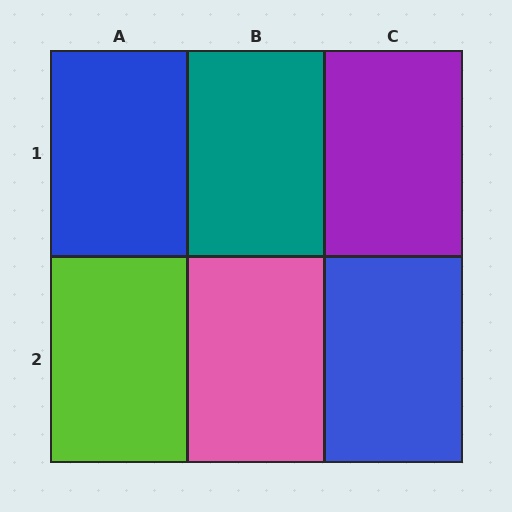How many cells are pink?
1 cell is pink.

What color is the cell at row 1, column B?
Teal.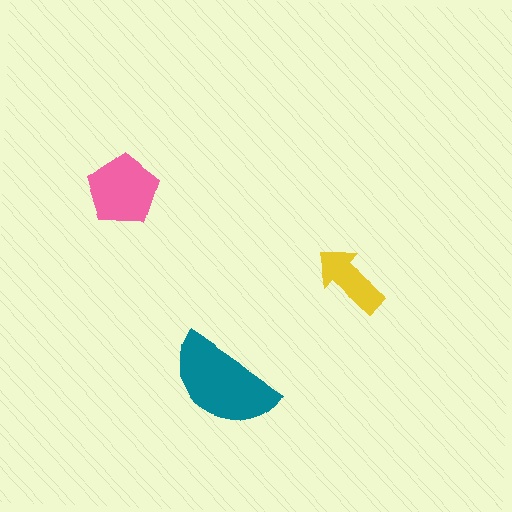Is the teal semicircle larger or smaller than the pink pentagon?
Larger.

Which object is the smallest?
The yellow arrow.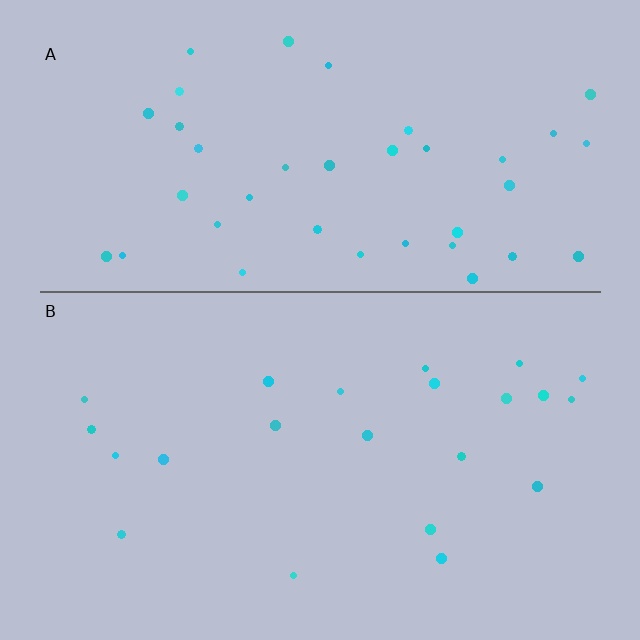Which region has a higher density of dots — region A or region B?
A (the top).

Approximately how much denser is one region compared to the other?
Approximately 1.8× — region A over region B.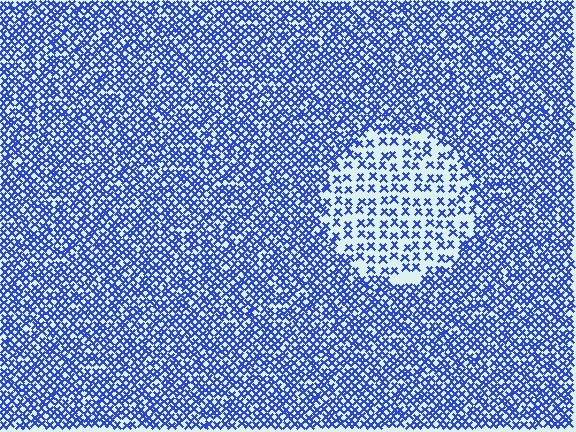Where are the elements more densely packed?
The elements are more densely packed outside the circle boundary.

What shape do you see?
I see a circle.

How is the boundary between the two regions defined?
The boundary is defined by a change in element density (approximately 2.2x ratio). All elements are the same color, size, and shape.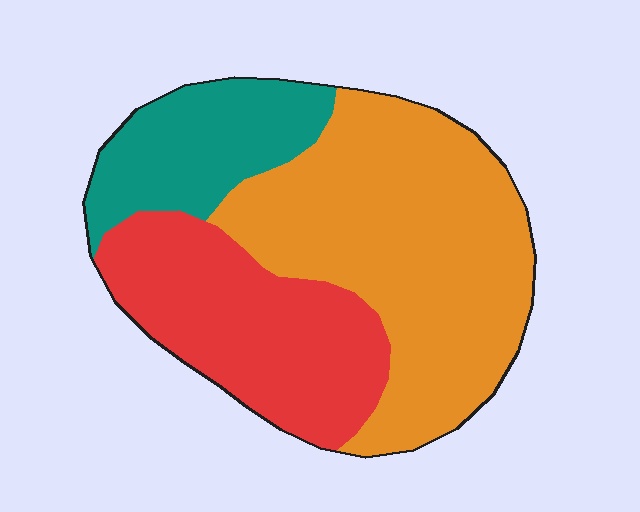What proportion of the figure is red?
Red takes up between a sixth and a third of the figure.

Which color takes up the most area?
Orange, at roughly 50%.